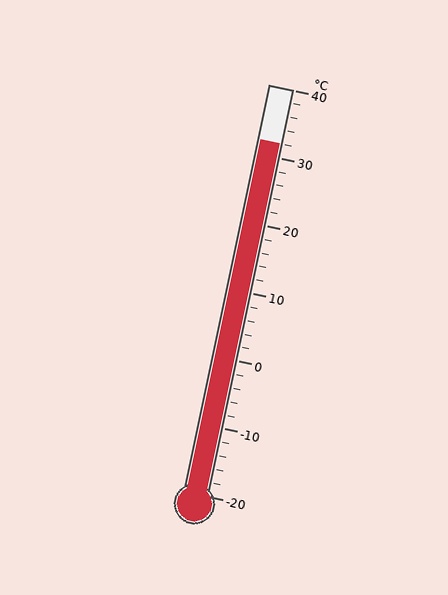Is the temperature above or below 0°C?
The temperature is above 0°C.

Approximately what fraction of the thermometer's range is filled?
The thermometer is filled to approximately 85% of its range.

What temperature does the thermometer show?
The thermometer shows approximately 32°C.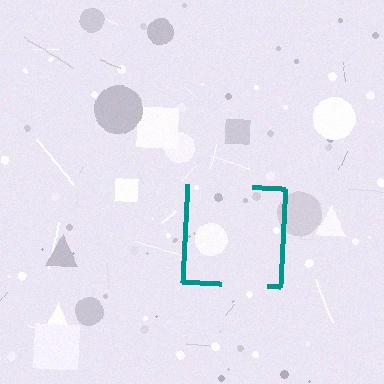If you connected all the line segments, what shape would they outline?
They would outline a square.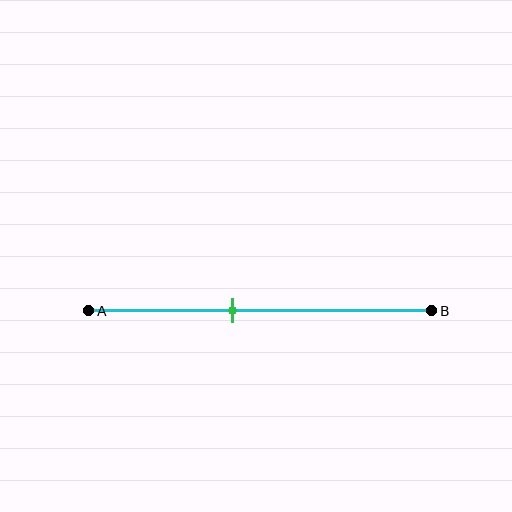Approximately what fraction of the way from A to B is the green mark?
The green mark is approximately 40% of the way from A to B.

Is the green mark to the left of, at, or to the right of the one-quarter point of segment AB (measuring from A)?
The green mark is to the right of the one-quarter point of segment AB.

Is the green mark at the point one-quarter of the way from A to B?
No, the mark is at about 40% from A, not at the 25% one-quarter point.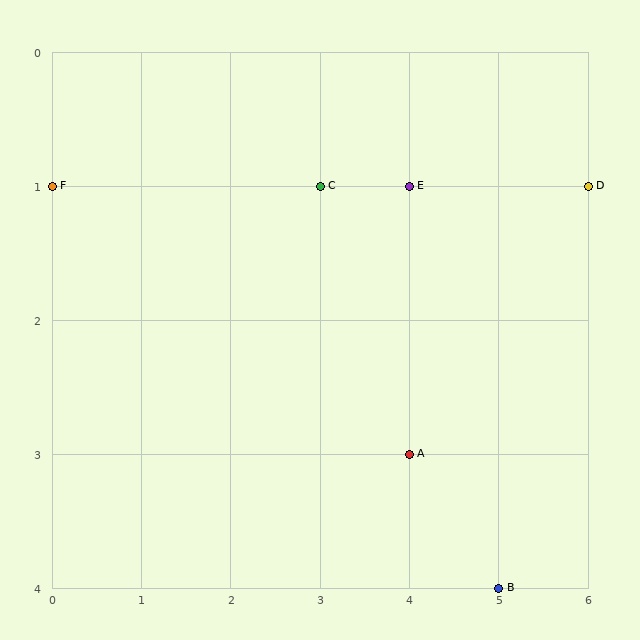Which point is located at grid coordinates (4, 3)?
Point A is at (4, 3).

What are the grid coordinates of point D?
Point D is at grid coordinates (6, 1).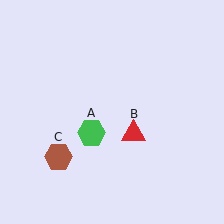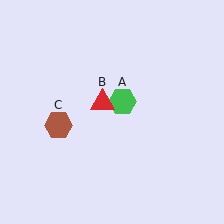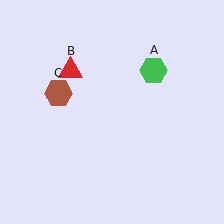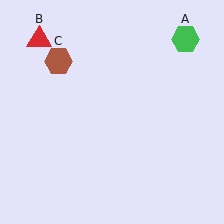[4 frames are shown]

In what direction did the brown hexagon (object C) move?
The brown hexagon (object C) moved up.